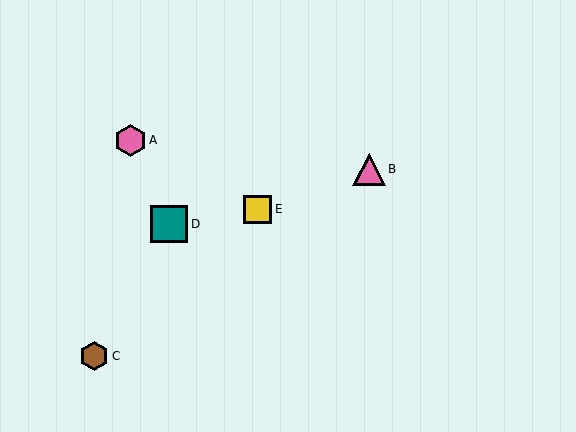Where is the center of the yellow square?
The center of the yellow square is at (257, 209).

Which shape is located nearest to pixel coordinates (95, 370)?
The brown hexagon (labeled C) at (94, 356) is nearest to that location.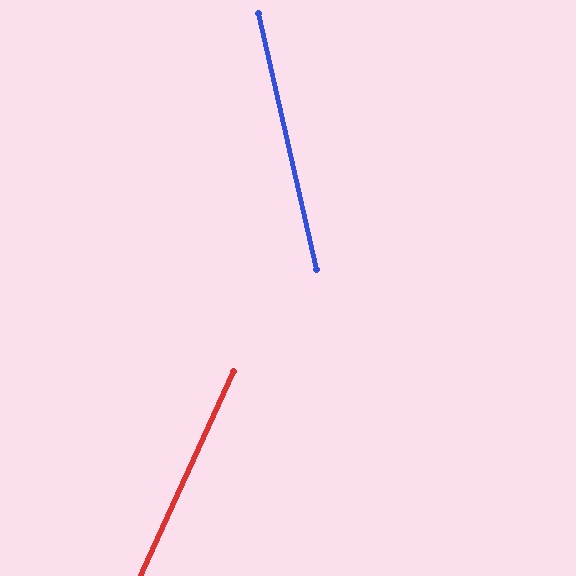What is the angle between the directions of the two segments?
Approximately 37 degrees.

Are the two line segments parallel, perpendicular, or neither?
Neither parallel nor perpendicular — they differ by about 37°.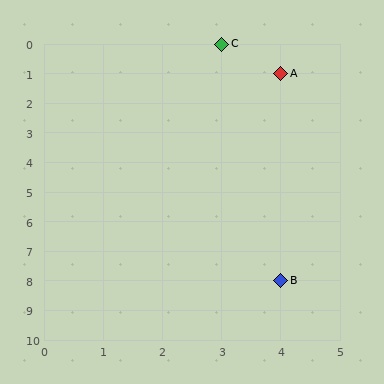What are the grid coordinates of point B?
Point B is at grid coordinates (4, 8).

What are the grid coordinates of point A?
Point A is at grid coordinates (4, 1).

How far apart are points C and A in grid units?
Points C and A are 1 column and 1 row apart (about 1.4 grid units diagonally).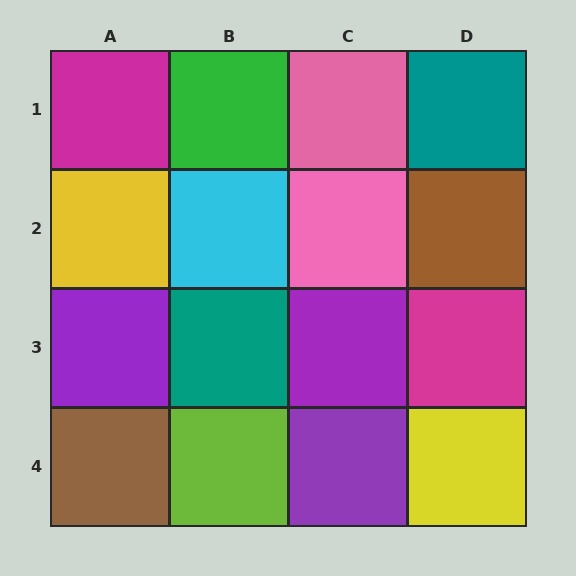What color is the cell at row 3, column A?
Purple.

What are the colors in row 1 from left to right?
Magenta, green, pink, teal.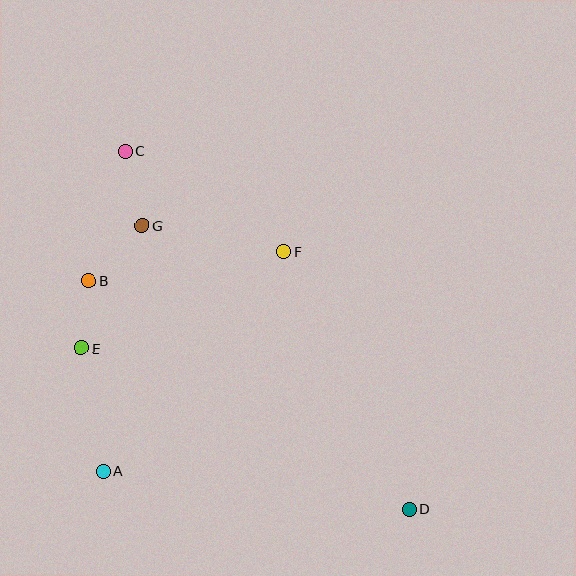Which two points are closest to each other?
Points B and E are closest to each other.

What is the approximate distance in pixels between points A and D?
The distance between A and D is approximately 309 pixels.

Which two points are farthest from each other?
Points C and D are farthest from each other.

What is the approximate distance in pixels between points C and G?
The distance between C and G is approximately 76 pixels.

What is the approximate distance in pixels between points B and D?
The distance between B and D is approximately 394 pixels.